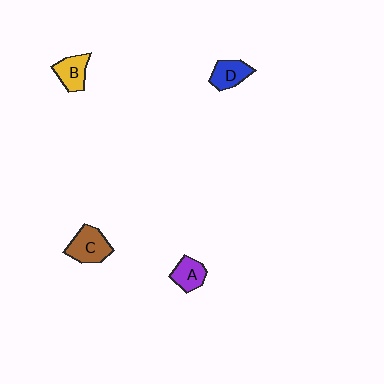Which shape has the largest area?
Shape C (brown).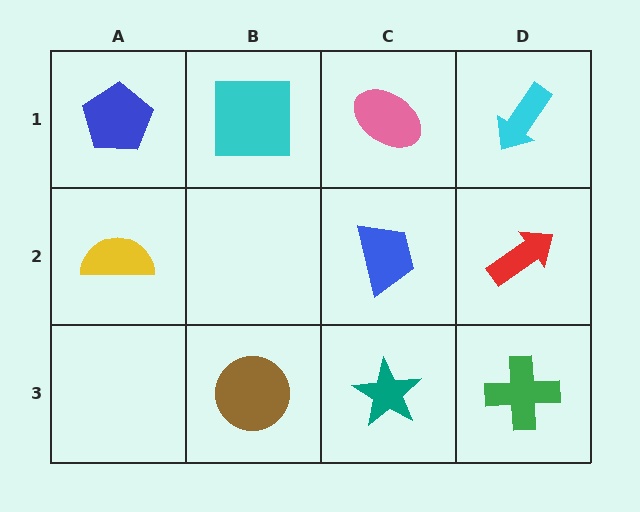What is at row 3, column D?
A green cross.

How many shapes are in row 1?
4 shapes.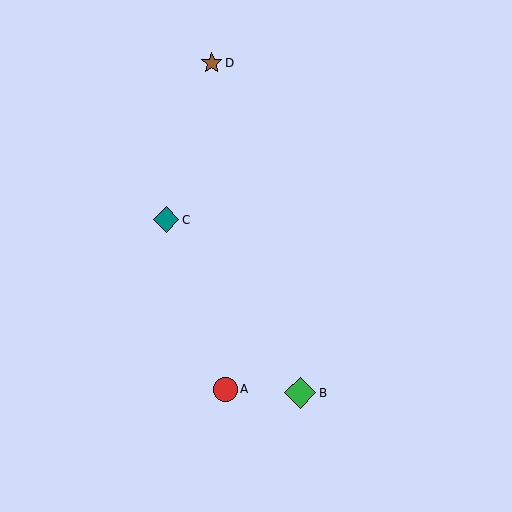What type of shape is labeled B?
Shape B is a green diamond.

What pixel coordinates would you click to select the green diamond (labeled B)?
Click at (300, 393) to select the green diamond B.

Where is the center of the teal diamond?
The center of the teal diamond is at (166, 220).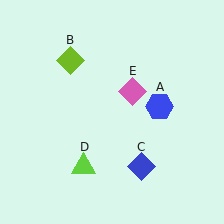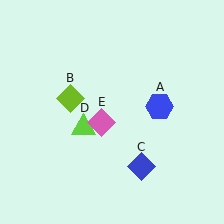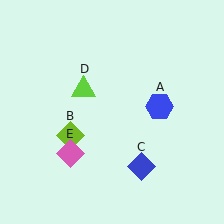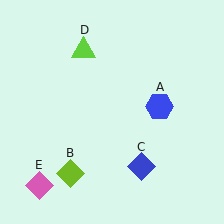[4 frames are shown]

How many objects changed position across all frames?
3 objects changed position: lime diamond (object B), lime triangle (object D), pink diamond (object E).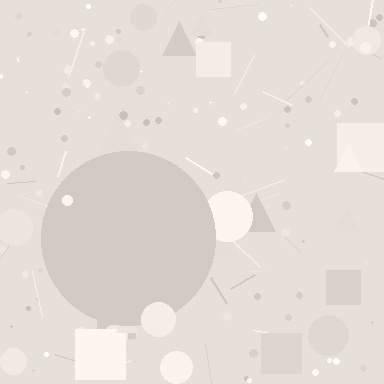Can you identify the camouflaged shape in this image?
The camouflaged shape is a circle.